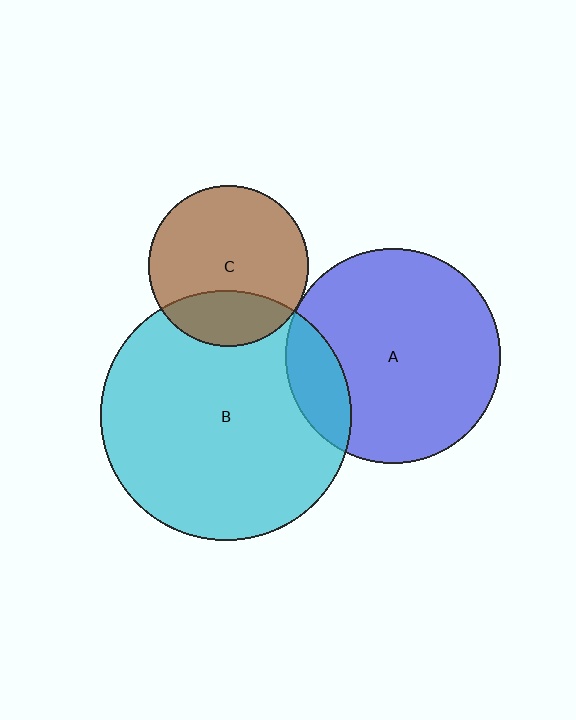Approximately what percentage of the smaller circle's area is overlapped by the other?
Approximately 25%.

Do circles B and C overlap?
Yes.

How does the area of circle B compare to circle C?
Approximately 2.4 times.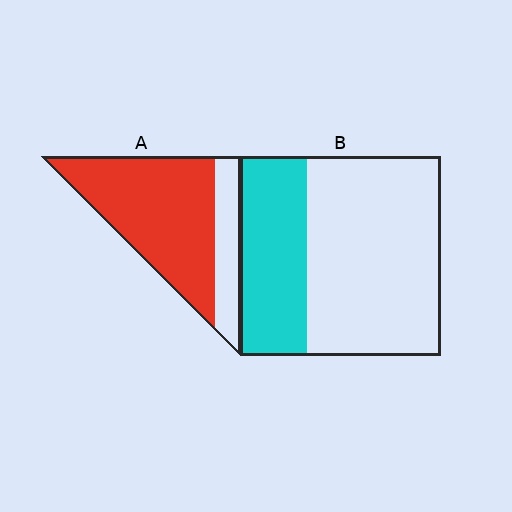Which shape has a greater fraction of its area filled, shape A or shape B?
Shape A.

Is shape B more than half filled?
No.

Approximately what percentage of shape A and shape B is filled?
A is approximately 75% and B is approximately 35%.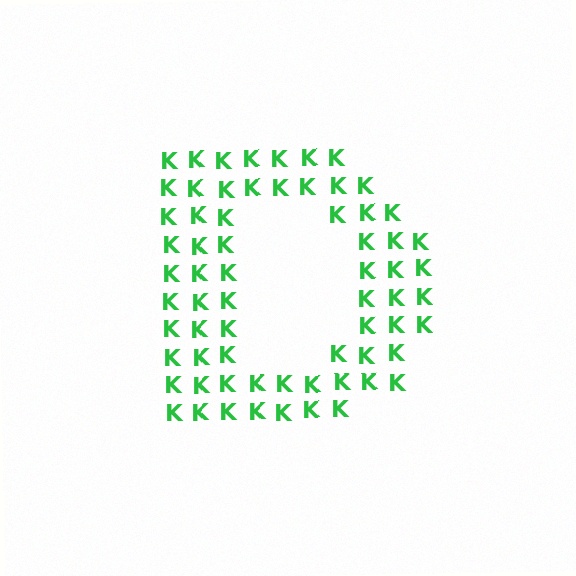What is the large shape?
The large shape is the letter D.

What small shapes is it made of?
It is made of small letter K's.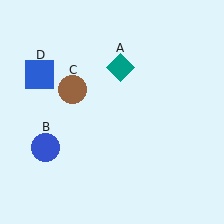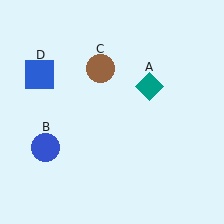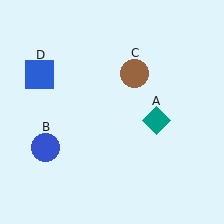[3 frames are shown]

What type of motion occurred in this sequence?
The teal diamond (object A), brown circle (object C) rotated clockwise around the center of the scene.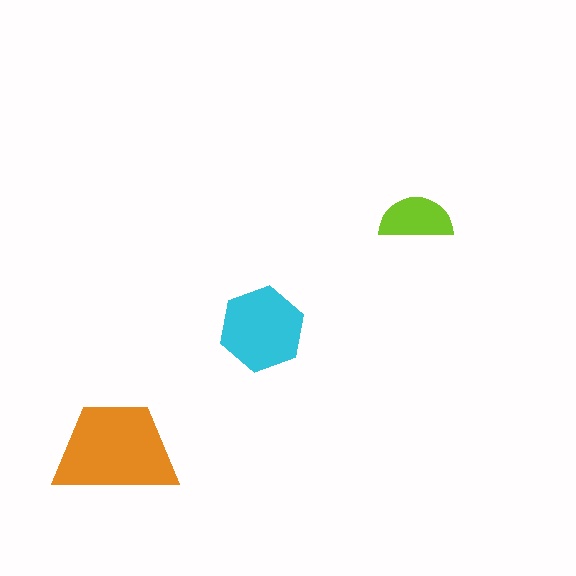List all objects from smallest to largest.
The lime semicircle, the cyan hexagon, the orange trapezoid.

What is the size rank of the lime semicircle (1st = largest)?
3rd.